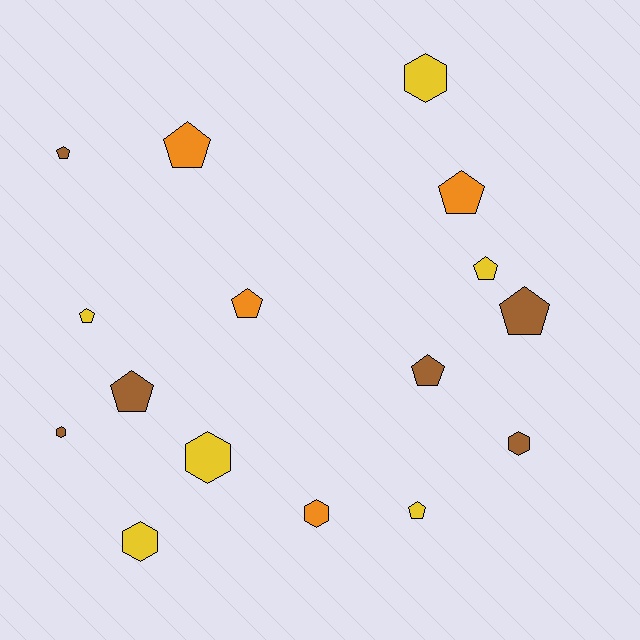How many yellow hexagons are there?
There are 3 yellow hexagons.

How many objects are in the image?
There are 16 objects.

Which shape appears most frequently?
Pentagon, with 10 objects.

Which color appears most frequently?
Brown, with 6 objects.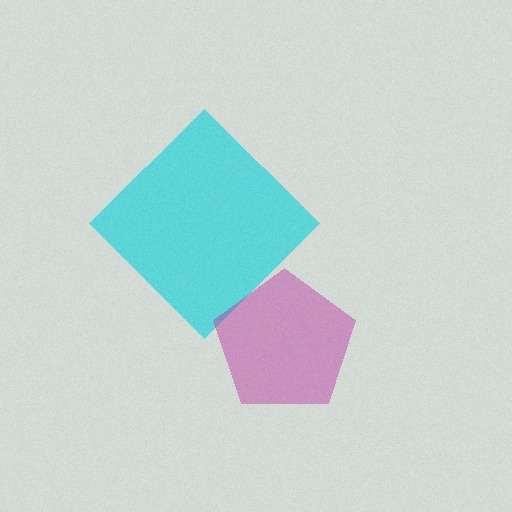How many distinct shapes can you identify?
There are 2 distinct shapes: a cyan diamond, a magenta pentagon.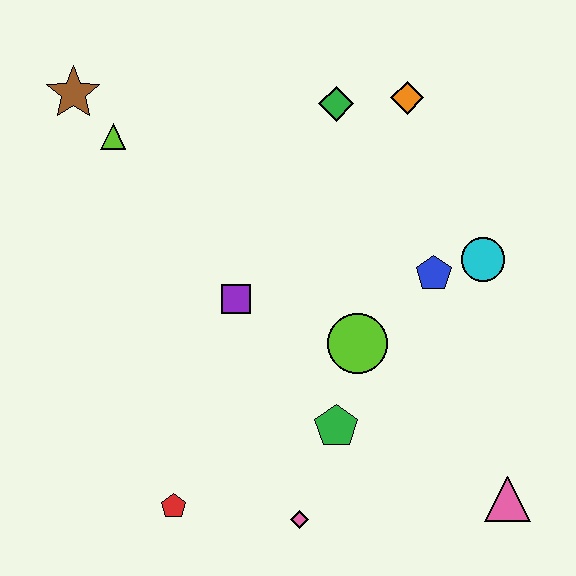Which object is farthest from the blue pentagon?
The brown star is farthest from the blue pentagon.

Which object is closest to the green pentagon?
The lime circle is closest to the green pentagon.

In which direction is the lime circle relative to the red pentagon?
The lime circle is to the right of the red pentagon.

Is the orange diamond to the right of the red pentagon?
Yes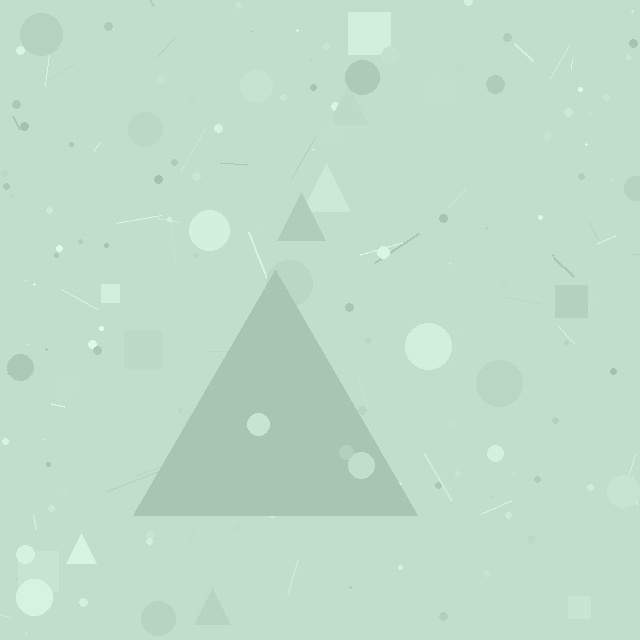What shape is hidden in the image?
A triangle is hidden in the image.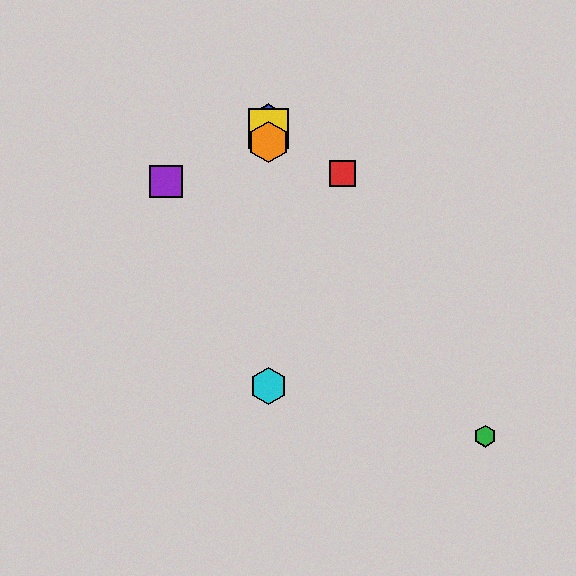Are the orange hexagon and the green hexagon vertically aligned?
No, the orange hexagon is at x≈268 and the green hexagon is at x≈485.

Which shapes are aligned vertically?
The blue hexagon, the yellow square, the orange hexagon, the cyan hexagon are aligned vertically.